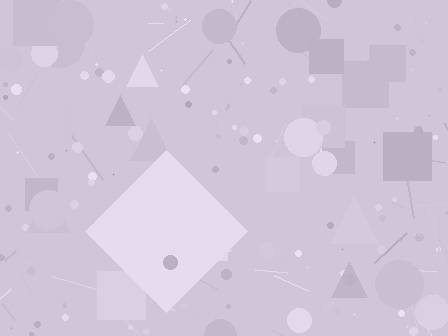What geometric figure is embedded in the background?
A diamond is embedded in the background.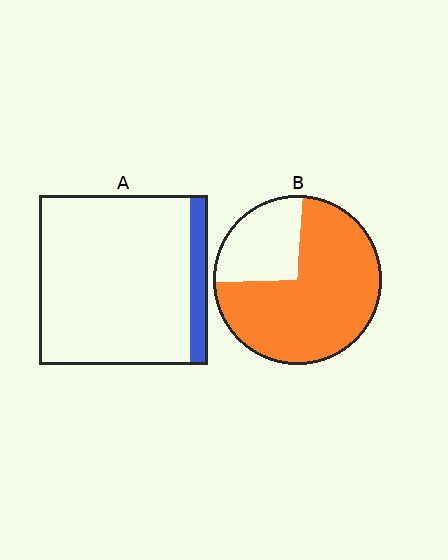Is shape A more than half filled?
No.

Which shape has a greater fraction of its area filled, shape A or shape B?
Shape B.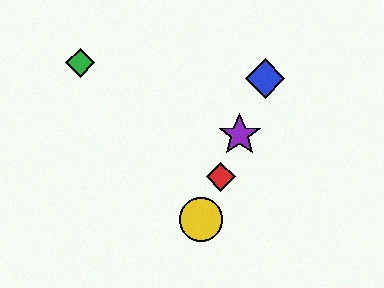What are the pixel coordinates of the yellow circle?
The yellow circle is at (201, 220).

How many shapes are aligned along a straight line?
4 shapes (the red diamond, the blue diamond, the yellow circle, the purple star) are aligned along a straight line.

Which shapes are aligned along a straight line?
The red diamond, the blue diamond, the yellow circle, the purple star are aligned along a straight line.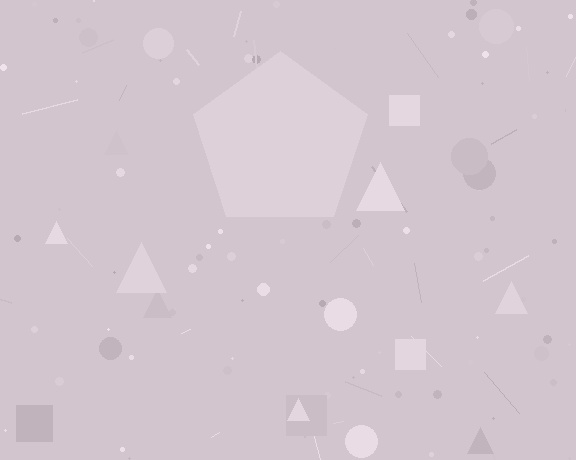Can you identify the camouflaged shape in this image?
The camouflaged shape is a pentagon.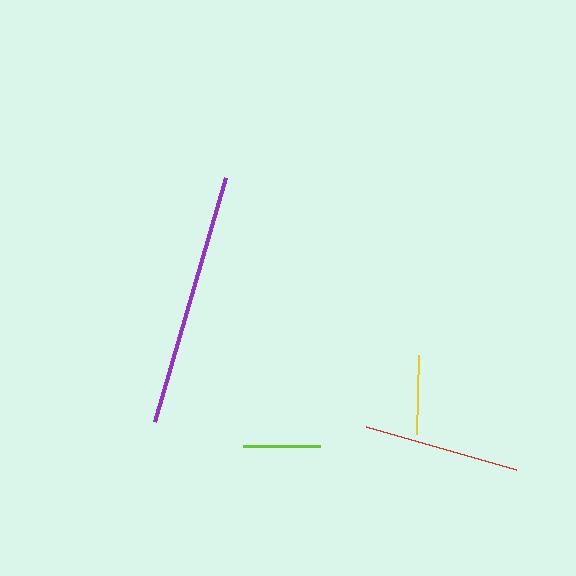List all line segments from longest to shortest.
From longest to shortest: purple, red, yellow, lime.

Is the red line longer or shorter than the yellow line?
The red line is longer than the yellow line.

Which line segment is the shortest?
The lime line is the shortest at approximately 77 pixels.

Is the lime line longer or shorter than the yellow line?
The yellow line is longer than the lime line.